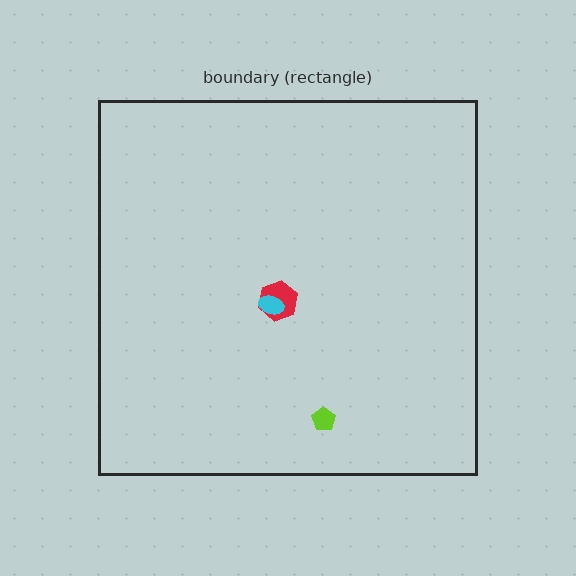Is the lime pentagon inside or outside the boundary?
Inside.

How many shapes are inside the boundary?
3 inside, 0 outside.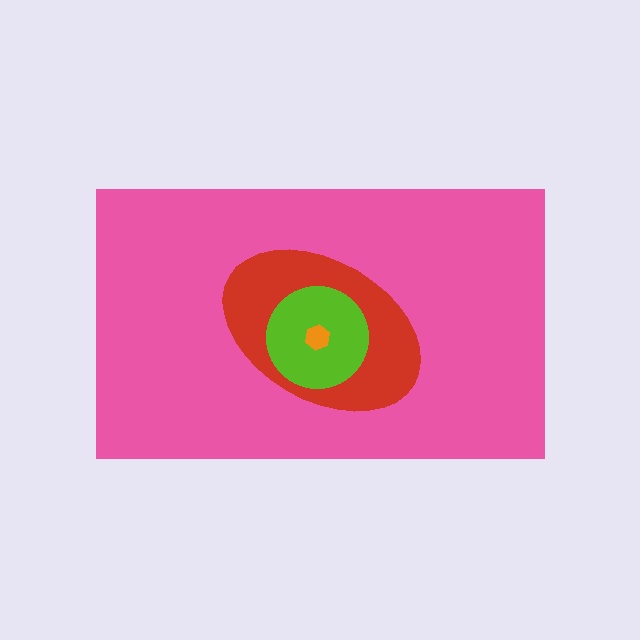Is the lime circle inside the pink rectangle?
Yes.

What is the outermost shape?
The pink rectangle.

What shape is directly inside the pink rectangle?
The red ellipse.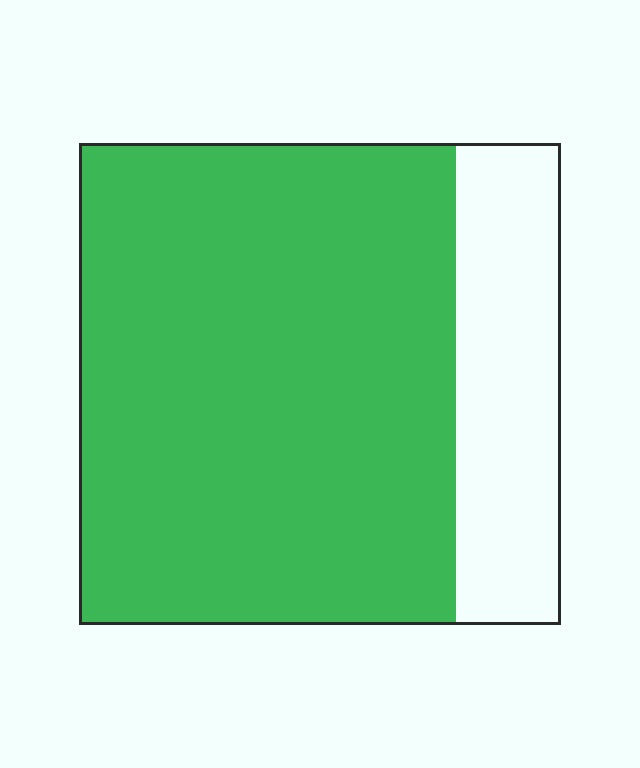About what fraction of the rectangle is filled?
About four fifths (4/5).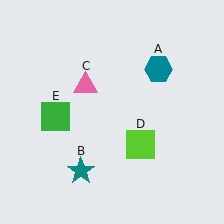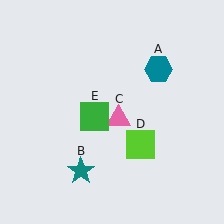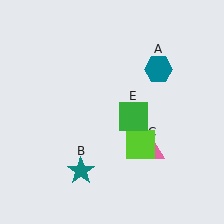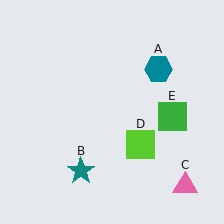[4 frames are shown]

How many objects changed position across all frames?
2 objects changed position: pink triangle (object C), green square (object E).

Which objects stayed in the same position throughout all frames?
Teal hexagon (object A) and teal star (object B) and lime square (object D) remained stationary.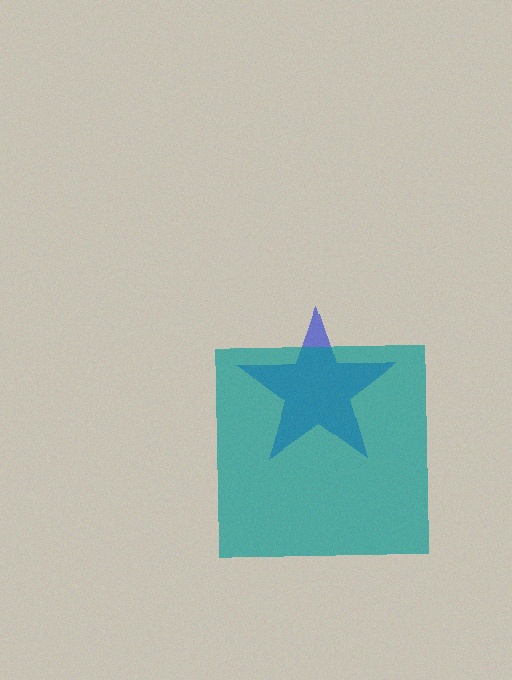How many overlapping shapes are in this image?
There are 2 overlapping shapes in the image.